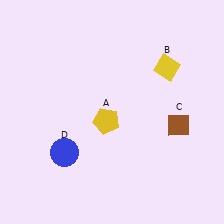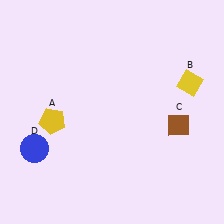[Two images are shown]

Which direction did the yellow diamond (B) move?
The yellow diamond (B) moved right.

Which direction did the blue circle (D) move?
The blue circle (D) moved left.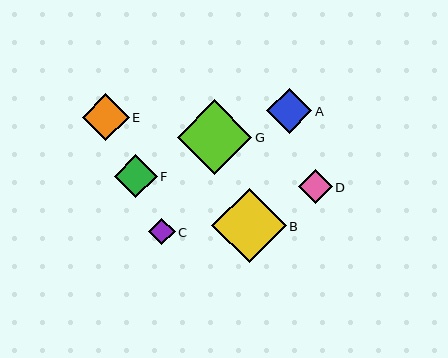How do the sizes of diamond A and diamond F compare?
Diamond A and diamond F are approximately the same size.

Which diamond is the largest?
Diamond B is the largest with a size of approximately 74 pixels.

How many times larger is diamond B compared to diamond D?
Diamond B is approximately 2.2 times the size of diamond D.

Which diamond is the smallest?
Diamond C is the smallest with a size of approximately 26 pixels.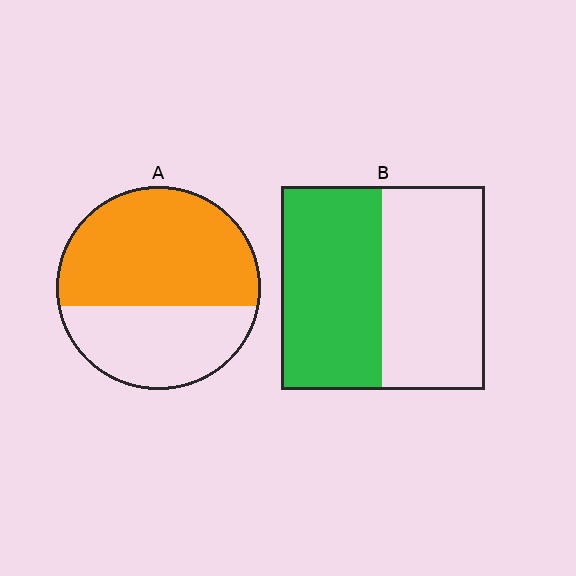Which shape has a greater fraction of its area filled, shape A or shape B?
Shape A.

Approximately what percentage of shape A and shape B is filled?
A is approximately 60% and B is approximately 50%.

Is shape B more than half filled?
Roughly half.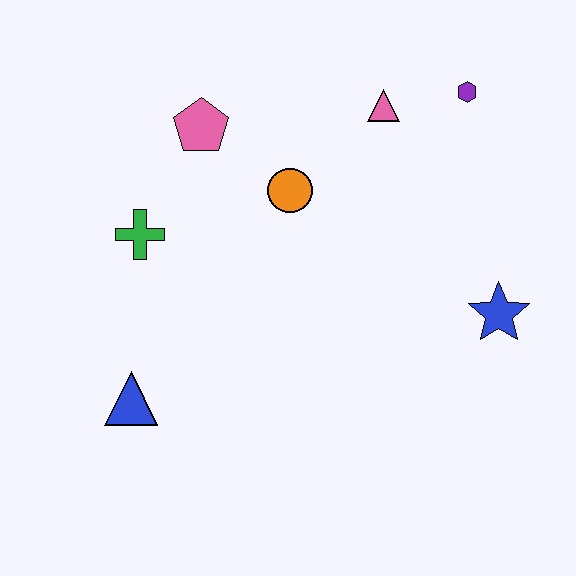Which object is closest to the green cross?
The pink pentagon is closest to the green cross.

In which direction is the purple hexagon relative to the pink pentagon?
The purple hexagon is to the right of the pink pentagon.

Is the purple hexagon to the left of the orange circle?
No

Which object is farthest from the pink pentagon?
The blue star is farthest from the pink pentagon.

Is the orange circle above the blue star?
Yes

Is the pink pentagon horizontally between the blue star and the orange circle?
No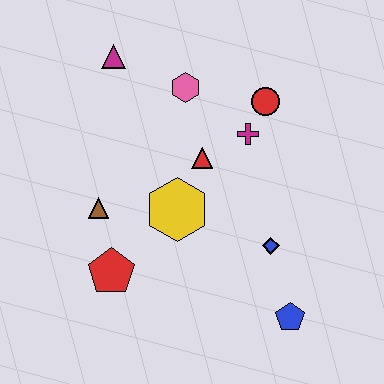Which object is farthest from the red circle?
The red pentagon is farthest from the red circle.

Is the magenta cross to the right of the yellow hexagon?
Yes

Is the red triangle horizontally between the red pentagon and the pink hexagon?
No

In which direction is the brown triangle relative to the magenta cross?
The brown triangle is to the left of the magenta cross.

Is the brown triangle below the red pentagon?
No